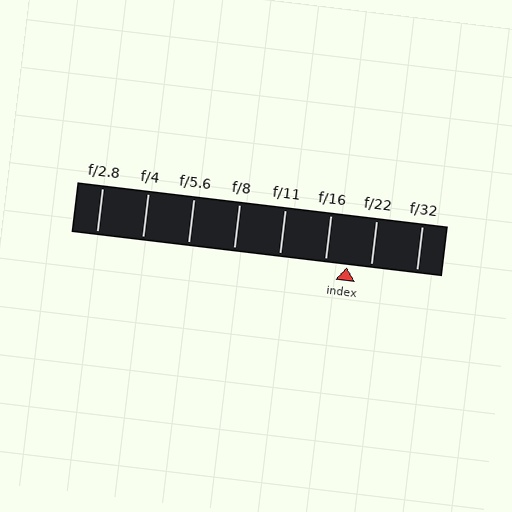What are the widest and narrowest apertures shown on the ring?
The widest aperture shown is f/2.8 and the narrowest is f/32.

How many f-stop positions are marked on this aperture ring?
There are 8 f-stop positions marked.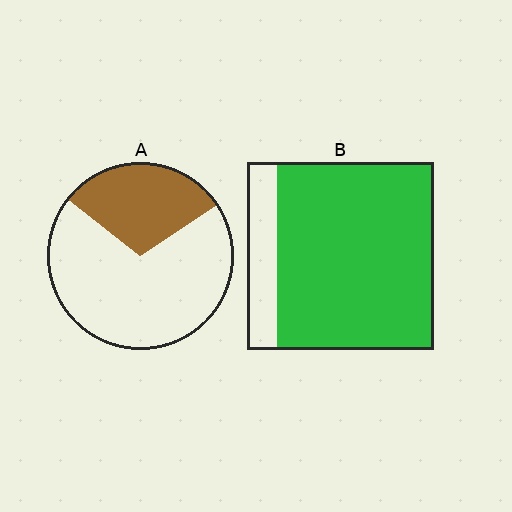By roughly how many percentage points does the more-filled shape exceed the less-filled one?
By roughly 55 percentage points (B over A).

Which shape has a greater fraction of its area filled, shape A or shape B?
Shape B.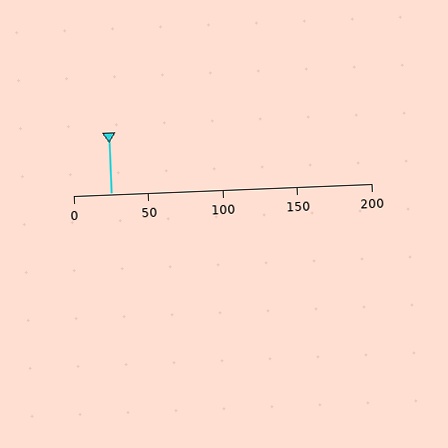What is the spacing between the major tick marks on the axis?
The major ticks are spaced 50 apart.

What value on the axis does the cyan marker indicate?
The marker indicates approximately 25.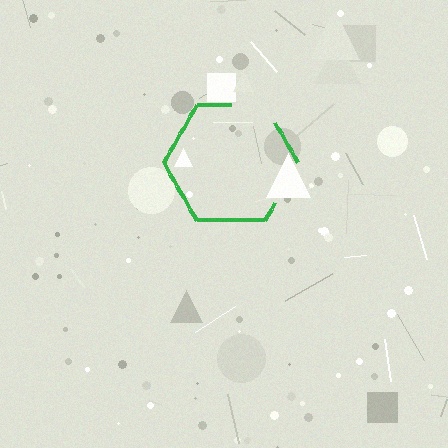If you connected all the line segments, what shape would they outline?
They would outline a hexagon.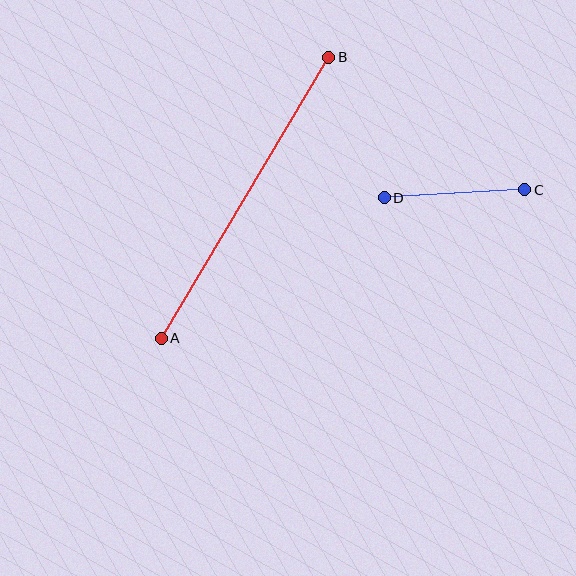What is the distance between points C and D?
The distance is approximately 141 pixels.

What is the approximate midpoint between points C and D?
The midpoint is at approximately (454, 194) pixels.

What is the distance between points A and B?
The distance is approximately 327 pixels.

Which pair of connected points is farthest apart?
Points A and B are farthest apart.